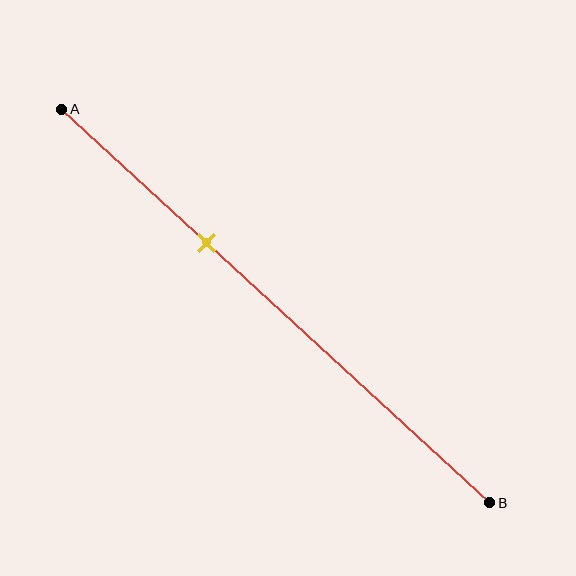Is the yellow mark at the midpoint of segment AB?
No, the mark is at about 35% from A, not at the 50% midpoint.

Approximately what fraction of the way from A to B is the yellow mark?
The yellow mark is approximately 35% of the way from A to B.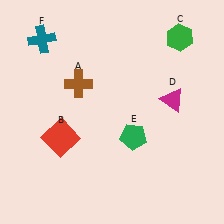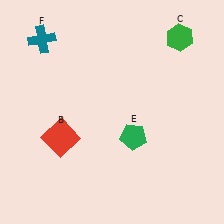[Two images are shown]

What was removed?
The magenta triangle (D), the brown cross (A) were removed in Image 2.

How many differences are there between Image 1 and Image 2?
There are 2 differences between the two images.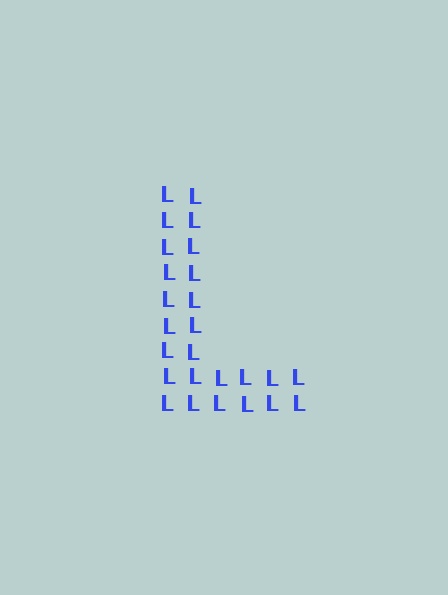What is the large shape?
The large shape is the letter L.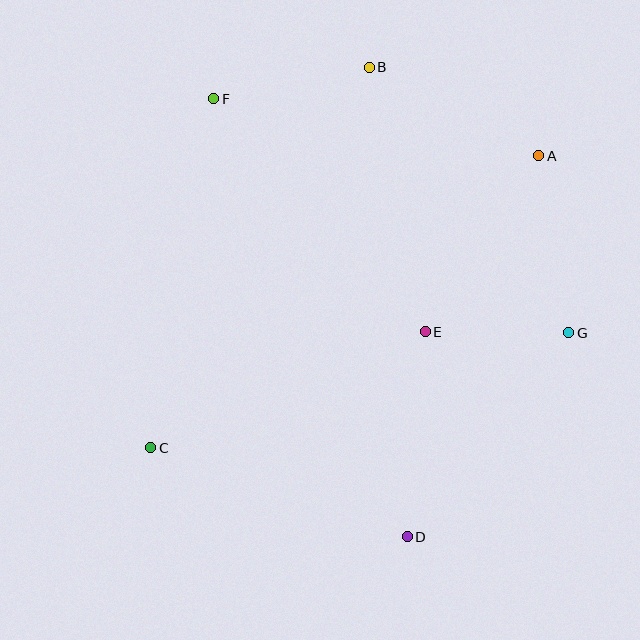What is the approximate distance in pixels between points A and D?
The distance between A and D is approximately 403 pixels.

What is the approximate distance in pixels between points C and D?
The distance between C and D is approximately 271 pixels.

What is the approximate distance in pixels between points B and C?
The distance between B and C is approximately 439 pixels.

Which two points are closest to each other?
Points E and G are closest to each other.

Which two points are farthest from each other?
Points A and C are farthest from each other.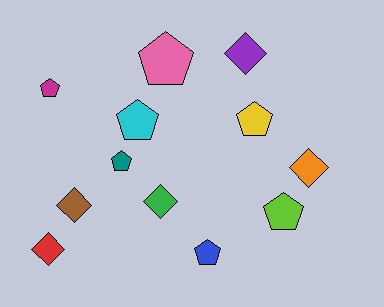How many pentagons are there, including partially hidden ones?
There are 7 pentagons.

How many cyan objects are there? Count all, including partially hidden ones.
There is 1 cyan object.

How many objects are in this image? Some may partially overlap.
There are 12 objects.